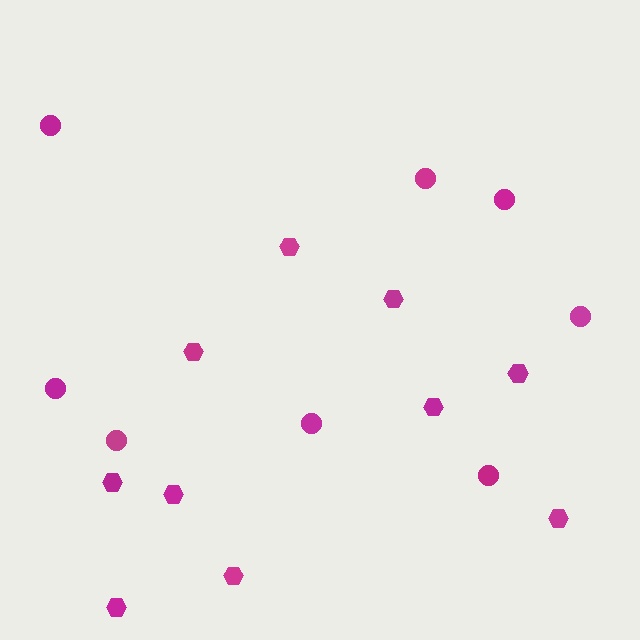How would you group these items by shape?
There are 2 groups: one group of circles (8) and one group of hexagons (10).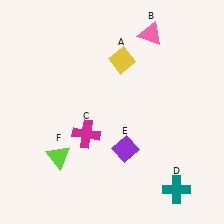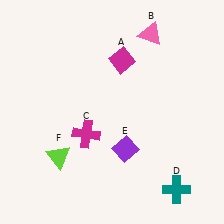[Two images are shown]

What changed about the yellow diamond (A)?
In Image 1, A is yellow. In Image 2, it changed to magenta.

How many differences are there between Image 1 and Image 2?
There is 1 difference between the two images.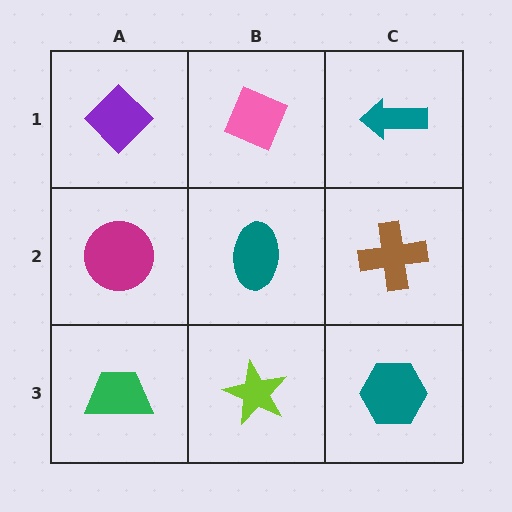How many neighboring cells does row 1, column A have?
2.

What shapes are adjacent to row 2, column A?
A purple diamond (row 1, column A), a green trapezoid (row 3, column A), a teal ellipse (row 2, column B).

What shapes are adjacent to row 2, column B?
A pink diamond (row 1, column B), a lime star (row 3, column B), a magenta circle (row 2, column A), a brown cross (row 2, column C).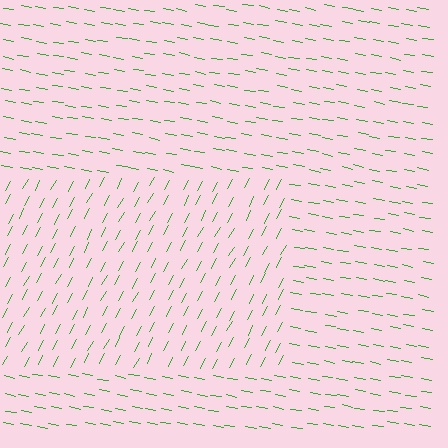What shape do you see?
I see a rectangle.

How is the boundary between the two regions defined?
The boundary is defined purely by a change in line orientation (approximately 71 degrees difference). All lines are the same color and thickness.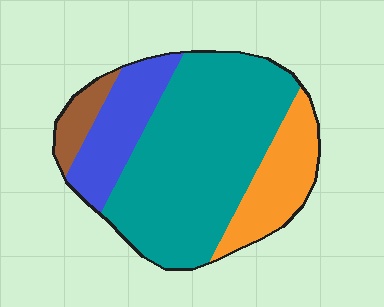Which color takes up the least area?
Brown, at roughly 5%.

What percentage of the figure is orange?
Orange covers roughly 20% of the figure.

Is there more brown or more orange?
Orange.